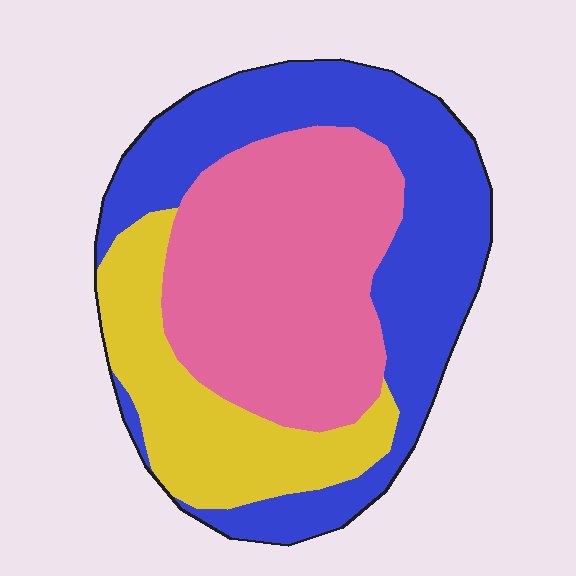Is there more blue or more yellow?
Blue.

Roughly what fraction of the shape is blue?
Blue takes up between a third and a half of the shape.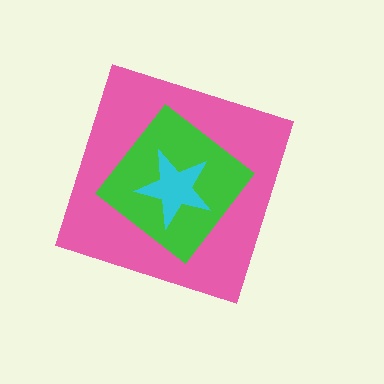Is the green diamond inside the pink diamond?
Yes.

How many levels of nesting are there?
3.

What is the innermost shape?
The cyan star.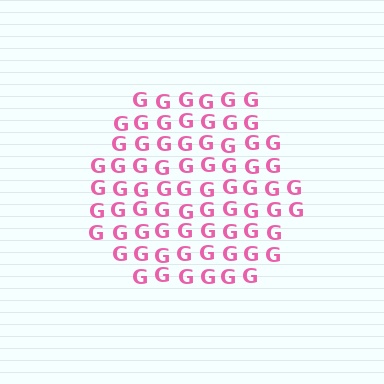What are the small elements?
The small elements are letter G's.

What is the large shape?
The large shape is a hexagon.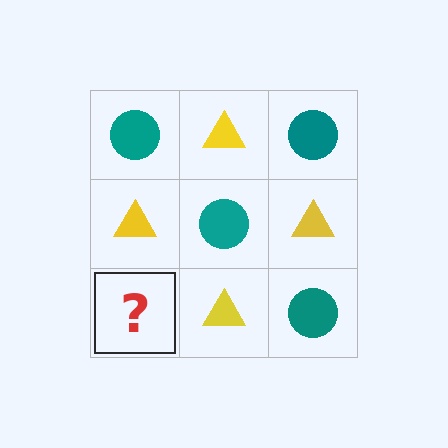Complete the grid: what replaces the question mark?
The question mark should be replaced with a teal circle.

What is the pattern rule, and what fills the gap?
The rule is that it alternates teal circle and yellow triangle in a checkerboard pattern. The gap should be filled with a teal circle.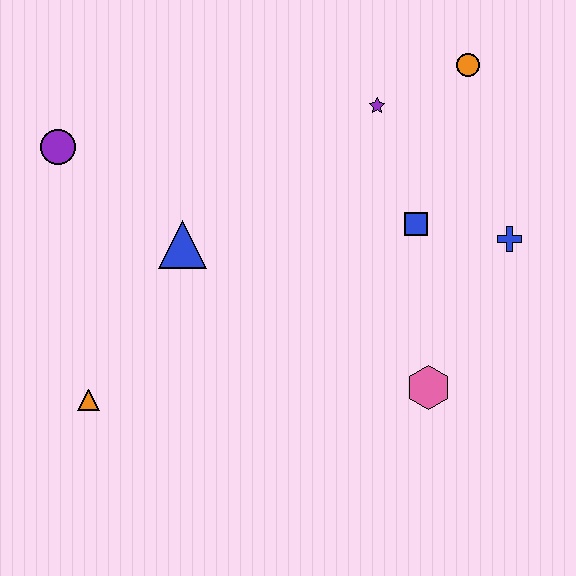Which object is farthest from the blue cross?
The purple circle is farthest from the blue cross.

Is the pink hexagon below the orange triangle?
No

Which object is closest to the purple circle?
The blue triangle is closest to the purple circle.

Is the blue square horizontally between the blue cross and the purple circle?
Yes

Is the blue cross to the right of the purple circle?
Yes